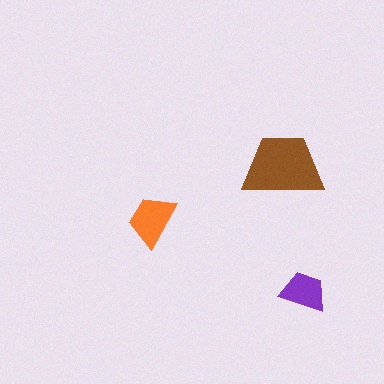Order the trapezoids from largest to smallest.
the brown one, the orange one, the purple one.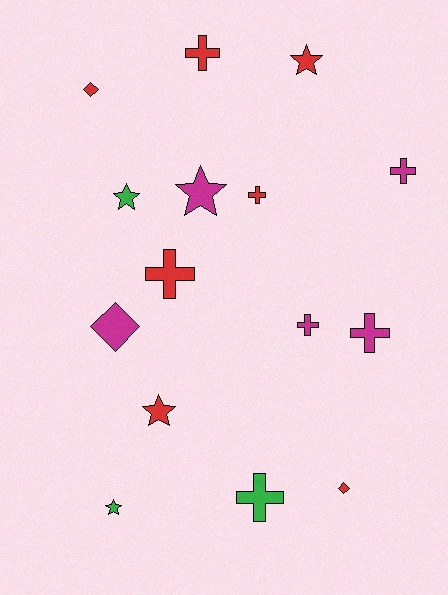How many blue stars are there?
There are no blue stars.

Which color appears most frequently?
Red, with 7 objects.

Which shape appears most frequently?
Cross, with 7 objects.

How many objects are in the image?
There are 15 objects.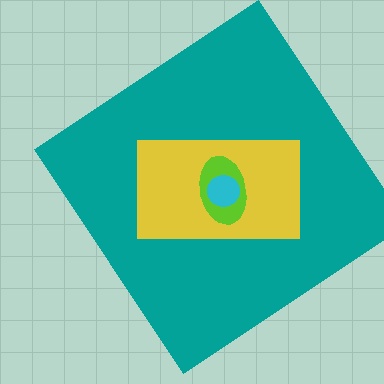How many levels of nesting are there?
4.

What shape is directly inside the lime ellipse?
The cyan circle.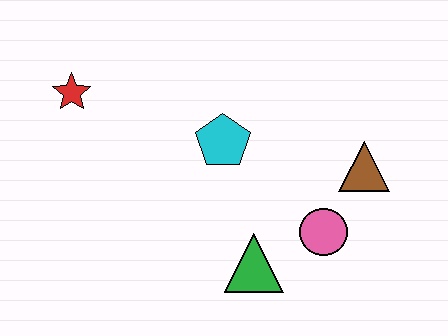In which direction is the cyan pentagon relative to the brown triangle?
The cyan pentagon is to the left of the brown triangle.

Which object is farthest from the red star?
The brown triangle is farthest from the red star.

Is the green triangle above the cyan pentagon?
No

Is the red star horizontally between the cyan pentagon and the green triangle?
No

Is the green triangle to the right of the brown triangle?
No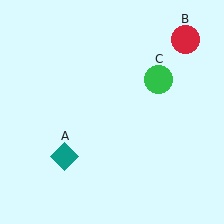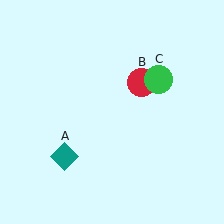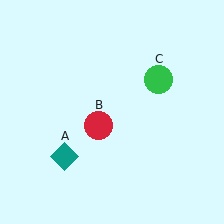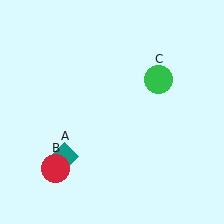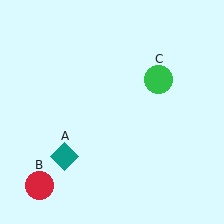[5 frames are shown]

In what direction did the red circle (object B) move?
The red circle (object B) moved down and to the left.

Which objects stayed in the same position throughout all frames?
Teal diamond (object A) and green circle (object C) remained stationary.